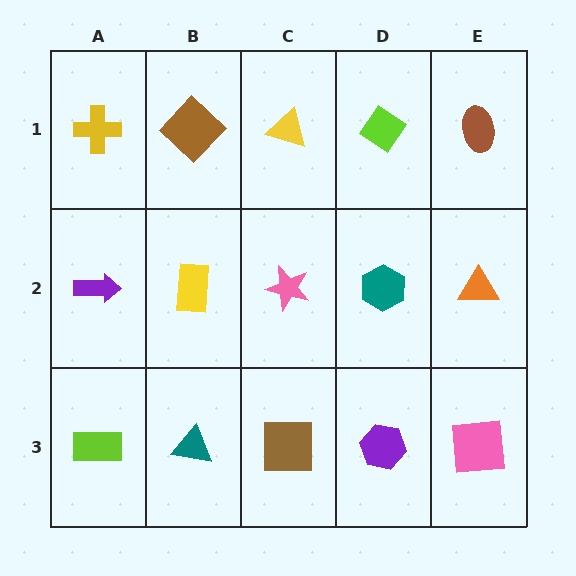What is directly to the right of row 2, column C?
A teal hexagon.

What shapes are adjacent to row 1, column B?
A yellow rectangle (row 2, column B), a yellow cross (row 1, column A), a yellow triangle (row 1, column C).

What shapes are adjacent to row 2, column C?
A yellow triangle (row 1, column C), a brown square (row 3, column C), a yellow rectangle (row 2, column B), a teal hexagon (row 2, column D).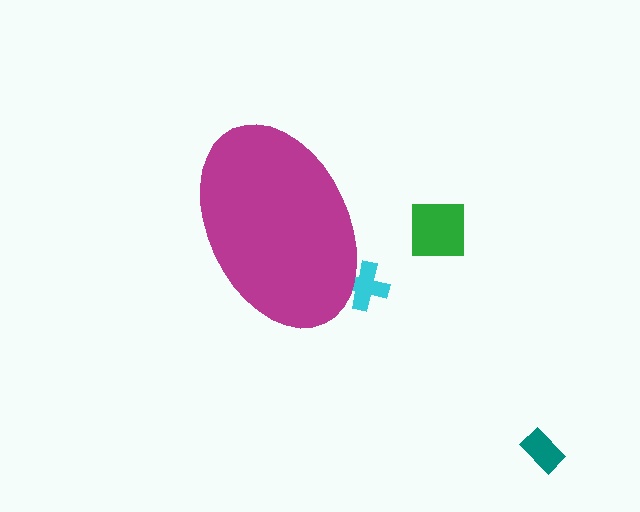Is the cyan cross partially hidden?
Yes, the cyan cross is partially hidden behind the magenta ellipse.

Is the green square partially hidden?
No, the green square is fully visible.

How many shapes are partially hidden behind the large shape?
1 shape is partially hidden.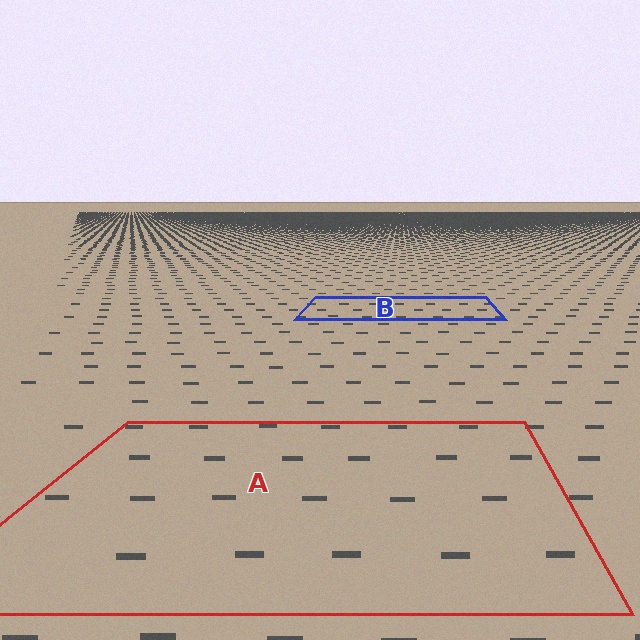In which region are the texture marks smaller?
The texture marks are smaller in region B, because it is farther away.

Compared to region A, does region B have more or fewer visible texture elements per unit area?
Region B has more texture elements per unit area — they are packed more densely because it is farther away.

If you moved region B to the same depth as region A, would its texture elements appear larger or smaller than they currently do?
They would appear larger. At a closer depth, the same texture elements are projected at a bigger on-screen size.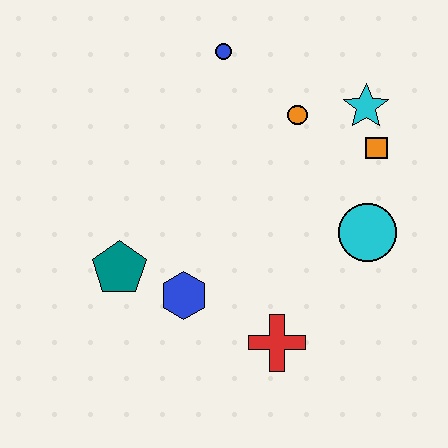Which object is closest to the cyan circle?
The orange square is closest to the cyan circle.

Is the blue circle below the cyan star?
No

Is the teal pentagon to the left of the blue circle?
Yes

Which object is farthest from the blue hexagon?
The cyan star is farthest from the blue hexagon.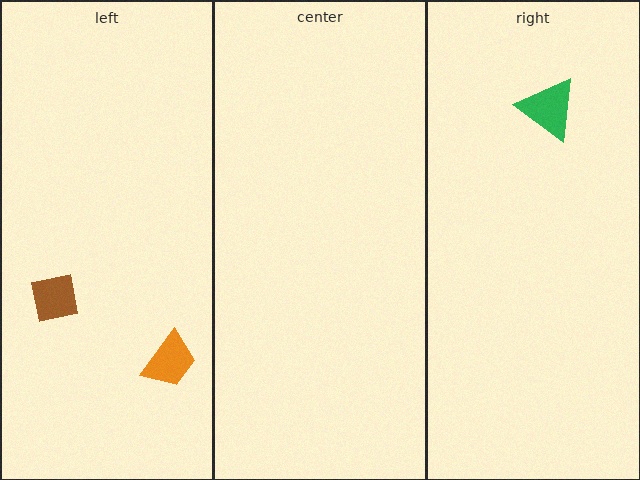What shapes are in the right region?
The green triangle.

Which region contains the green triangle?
The right region.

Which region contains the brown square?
The left region.